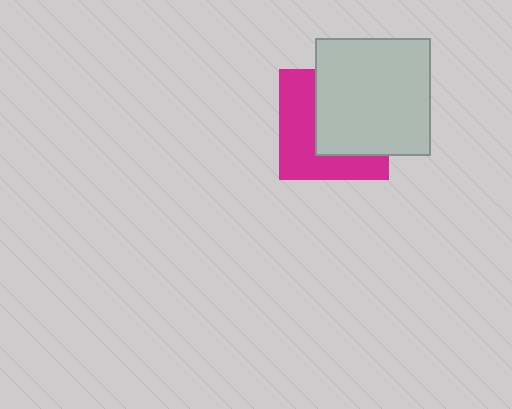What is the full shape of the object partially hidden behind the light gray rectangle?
The partially hidden object is a magenta square.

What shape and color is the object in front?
The object in front is a light gray rectangle.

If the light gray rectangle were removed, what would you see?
You would see the complete magenta square.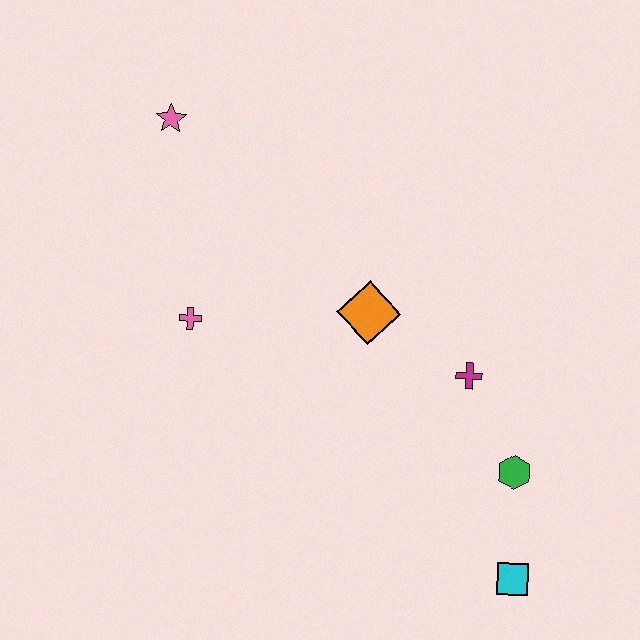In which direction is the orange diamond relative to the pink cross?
The orange diamond is to the right of the pink cross.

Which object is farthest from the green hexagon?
The pink star is farthest from the green hexagon.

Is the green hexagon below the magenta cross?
Yes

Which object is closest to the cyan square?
The green hexagon is closest to the cyan square.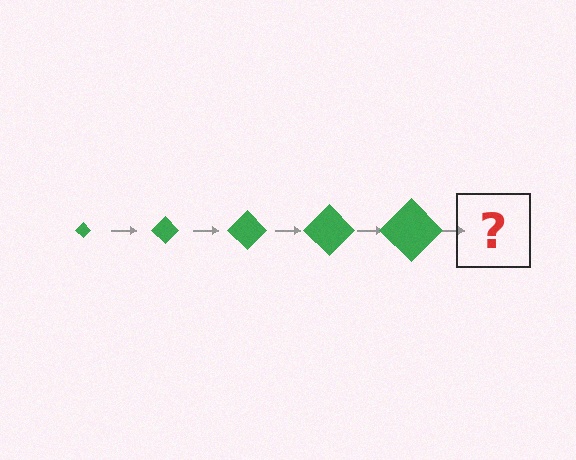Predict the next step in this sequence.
The next step is a green diamond, larger than the previous one.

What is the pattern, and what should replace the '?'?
The pattern is that the diamond gets progressively larger each step. The '?' should be a green diamond, larger than the previous one.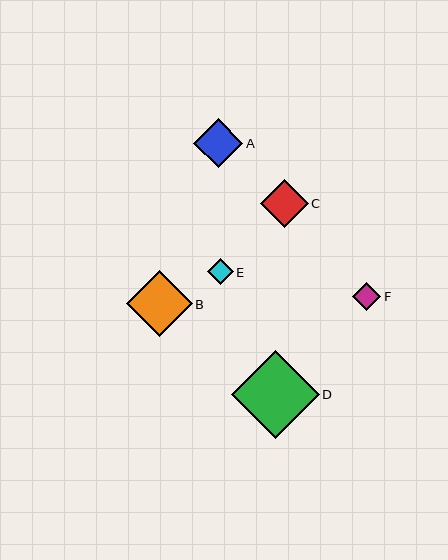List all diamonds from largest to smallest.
From largest to smallest: D, B, A, C, F, E.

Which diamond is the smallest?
Diamond E is the smallest with a size of approximately 25 pixels.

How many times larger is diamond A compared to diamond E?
Diamond A is approximately 1.9 times the size of diamond E.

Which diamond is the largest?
Diamond D is the largest with a size of approximately 88 pixels.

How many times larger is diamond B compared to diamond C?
Diamond B is approximately 1.4 times the size of diamond C.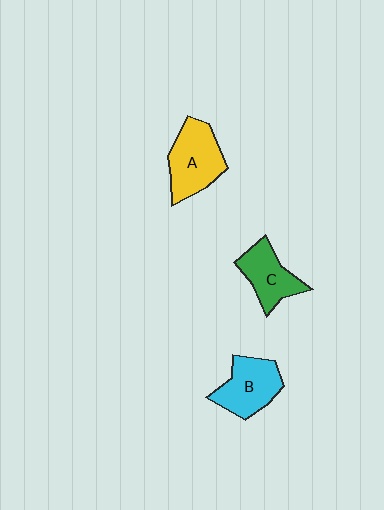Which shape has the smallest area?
Shape C (green).